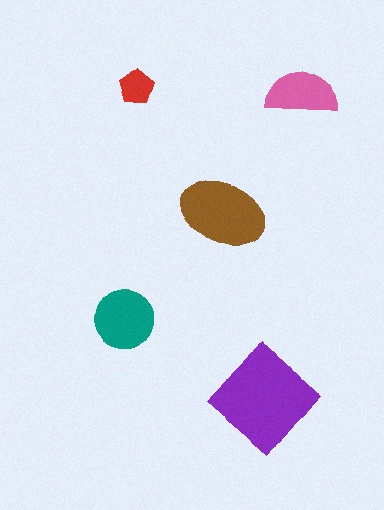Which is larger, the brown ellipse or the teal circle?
The brown ellipse.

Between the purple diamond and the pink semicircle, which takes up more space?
The purple diamond.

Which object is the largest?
The purple diamond.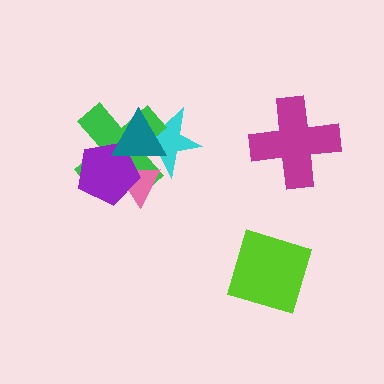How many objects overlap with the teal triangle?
4 objects overlap with the teal triangle.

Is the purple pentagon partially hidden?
Yes, it is partially covered by another shape.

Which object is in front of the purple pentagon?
The teal triangle is in front of the purple pentagon.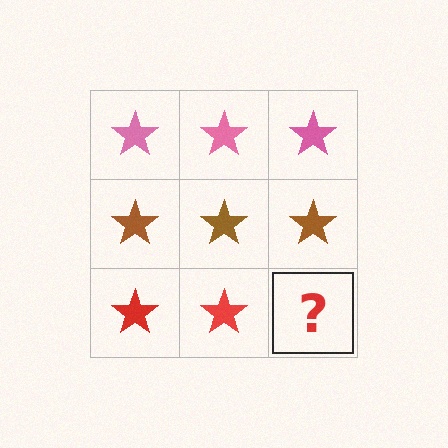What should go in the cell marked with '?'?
The missing cell should contain a red star.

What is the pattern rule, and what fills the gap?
The rule is that each row has a consistent color. The gap should be filled with a red star.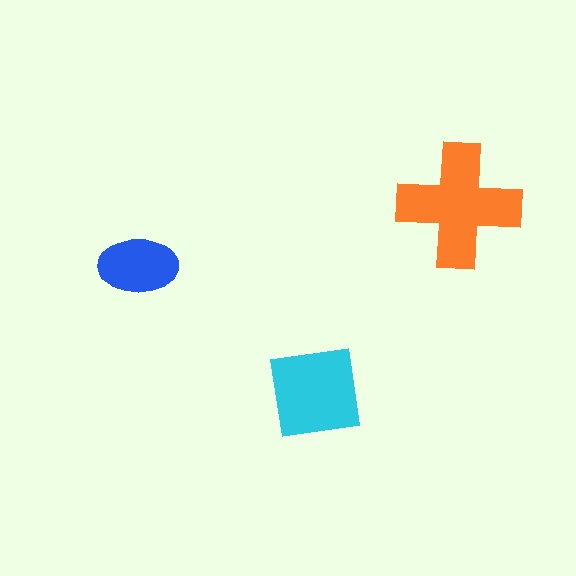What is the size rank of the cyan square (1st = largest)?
2nd.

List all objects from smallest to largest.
The blue ellipse, the cyan square, the orange cross.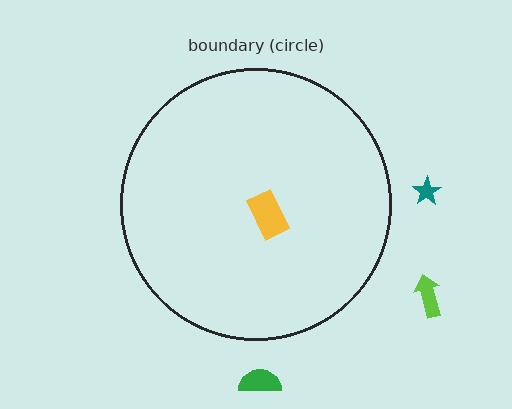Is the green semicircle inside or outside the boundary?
Outside.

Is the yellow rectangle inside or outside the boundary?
Inside.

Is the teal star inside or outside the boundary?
Outside.